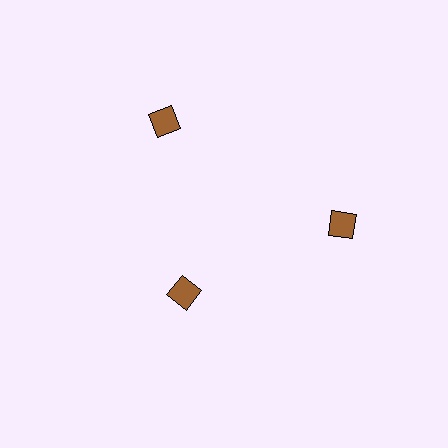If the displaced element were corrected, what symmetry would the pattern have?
It would have 3-fold rotational symmetry — the pattern would map onto itself every 120 degrees.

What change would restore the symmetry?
The symmetry would be restored by moving it outward, back onto the ring so that all 3 diamonds sit at equal angles and equal distance from the center.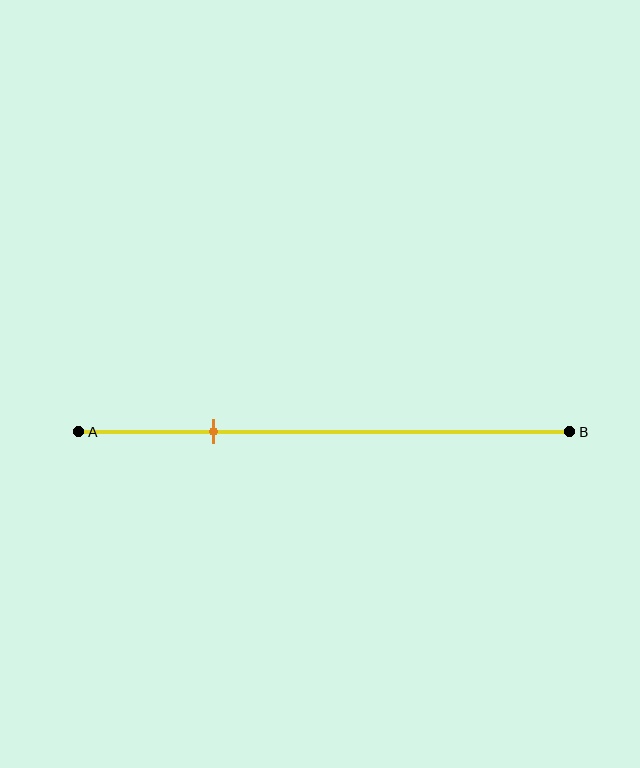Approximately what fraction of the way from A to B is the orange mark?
The orange mark is approximately 30% of the way from A to B.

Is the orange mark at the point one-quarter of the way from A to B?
Yes, the mark is approximately at the one-quarter point.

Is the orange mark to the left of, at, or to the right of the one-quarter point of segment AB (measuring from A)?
The orange mark is approximately at the one-quarter point of segment AB.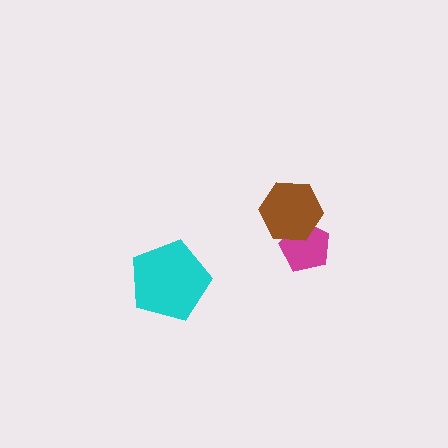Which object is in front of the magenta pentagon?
The brown hexagon is in front of the magenta pentagon.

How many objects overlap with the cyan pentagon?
0 objects overlap with the cyan pentagon.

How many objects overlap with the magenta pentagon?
1 object overlaps with the magenta pentagon.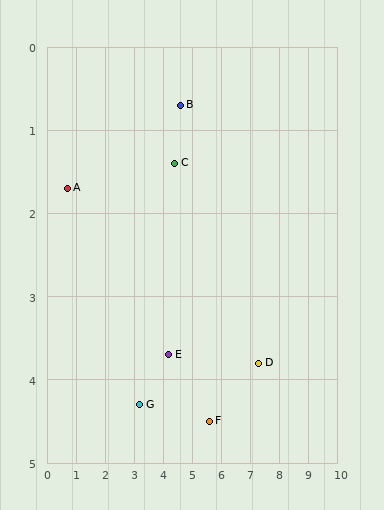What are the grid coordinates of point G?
Point G is at approximately (3.2, 4.3).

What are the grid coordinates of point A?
Point A is at approximately (0.7, 1.7).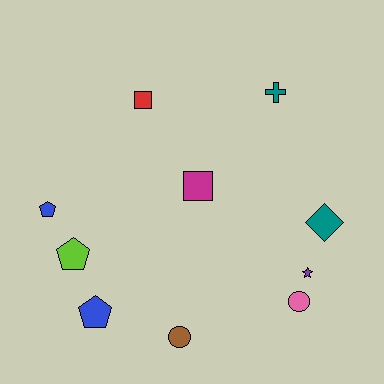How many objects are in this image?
There are 10 objects.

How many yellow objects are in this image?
There are no yellow objects.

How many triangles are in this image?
There are no triangles.